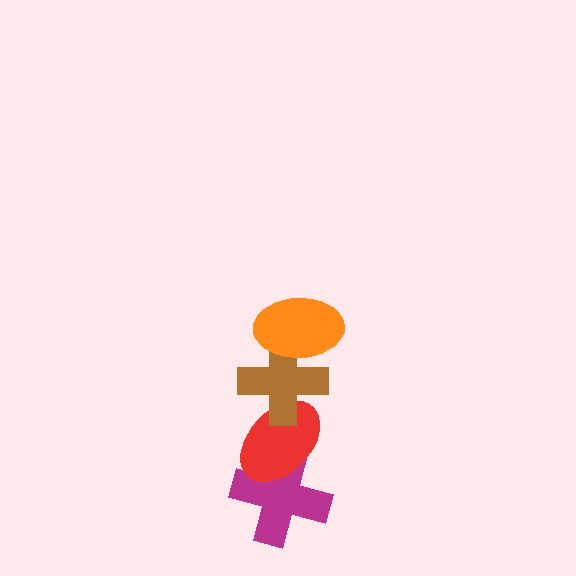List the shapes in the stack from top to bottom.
From top to bottom: the orange ellipse, the brown cross, the red ellipse, the magenta cross.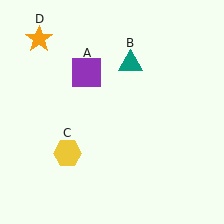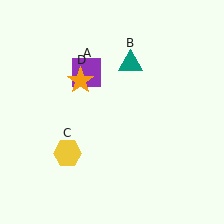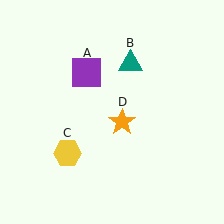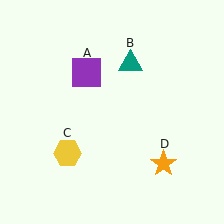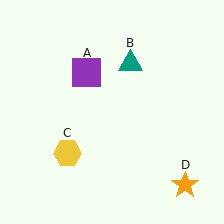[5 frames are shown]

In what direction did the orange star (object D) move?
The orange star (object D) moved down and to the right.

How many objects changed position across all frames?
1 object changed position: orange star (object D).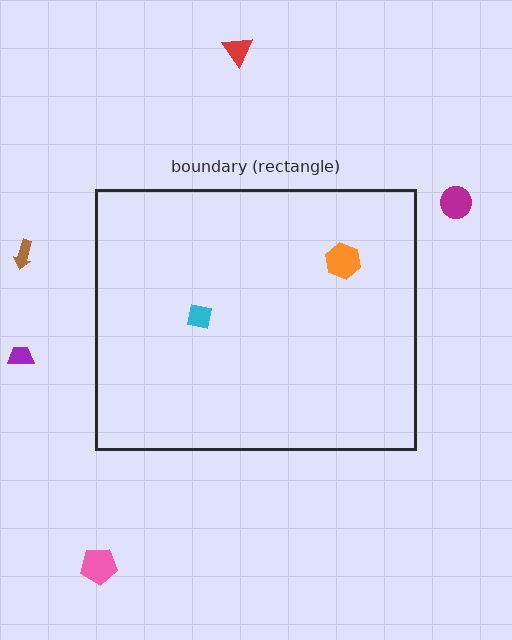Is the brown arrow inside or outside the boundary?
Outside.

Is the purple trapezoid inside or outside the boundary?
Outside.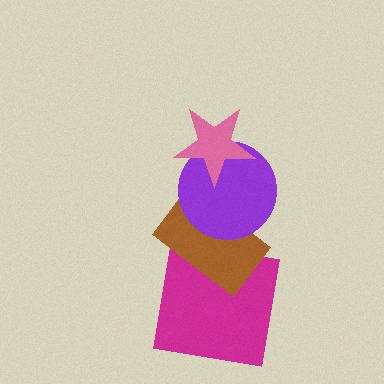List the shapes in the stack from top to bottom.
From top to bottom: the pink star, the purple circle, the brown rectangle, the magenta square.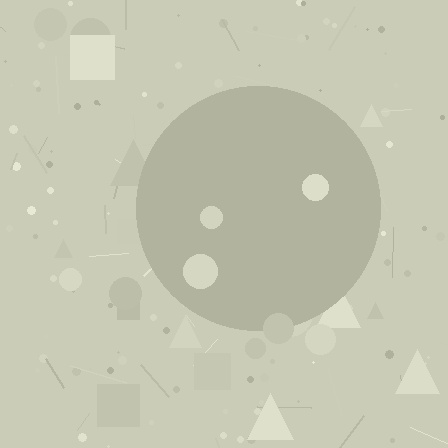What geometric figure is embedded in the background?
A circle is embedded in the background.